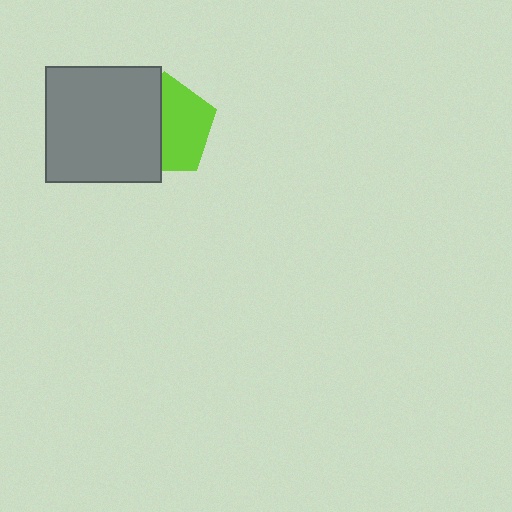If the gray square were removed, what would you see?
You would see the complete lime pentagon.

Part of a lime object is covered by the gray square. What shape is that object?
It is a pentagon.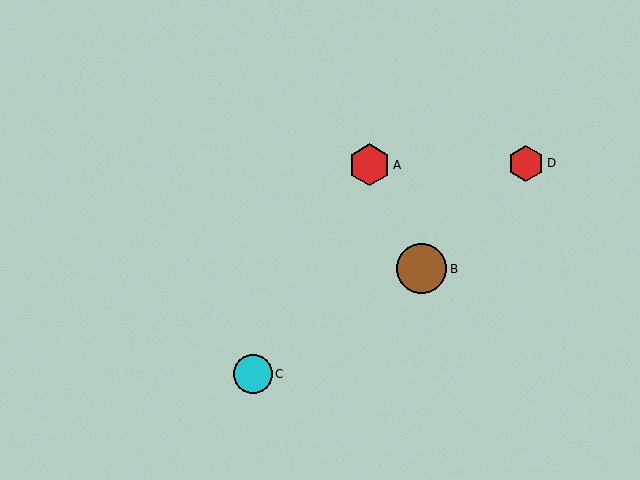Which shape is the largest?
The brown circle (labeled B) is the largest.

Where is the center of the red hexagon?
The center of the red hexagon is at (526, 163).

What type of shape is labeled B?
Shape B is a brown circle.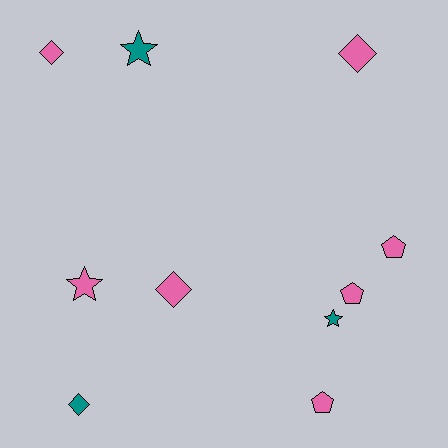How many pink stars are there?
There is 1 pink star.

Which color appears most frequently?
Pink, with 7 objects.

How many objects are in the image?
There are 10 objects.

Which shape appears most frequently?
Diamond, with 4 objects.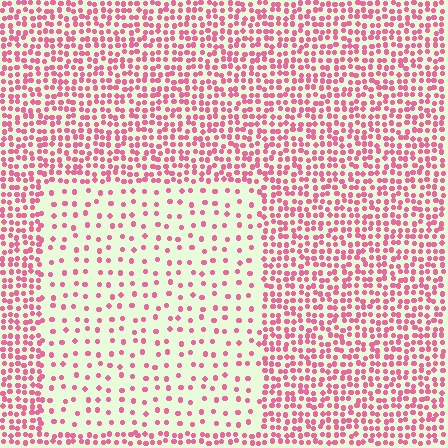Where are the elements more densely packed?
The elements are more densely packed outside the rectangle boundary.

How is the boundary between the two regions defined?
The boundary is defined by a change in element density (approximately 2.7x ratio). All elements are the same color, size, and shape.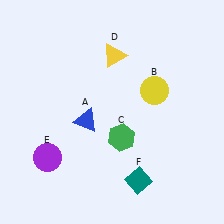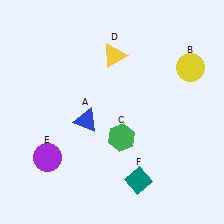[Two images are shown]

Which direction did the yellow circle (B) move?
The yellow circle (B) moved right.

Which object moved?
The yellow circle (B) moved right.